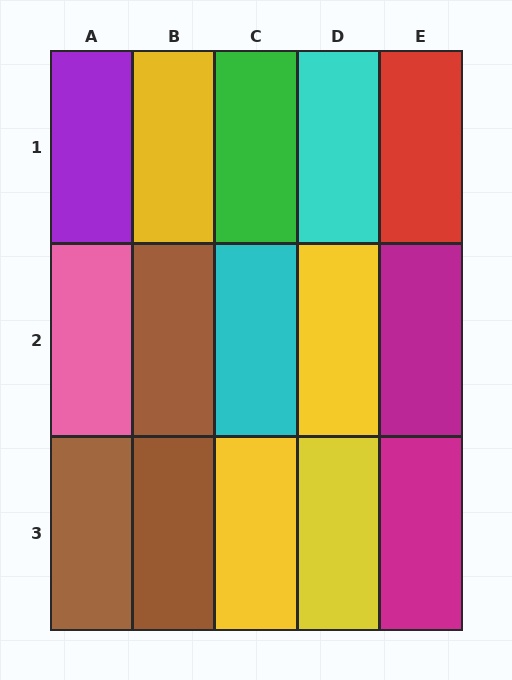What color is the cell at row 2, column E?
Magenta.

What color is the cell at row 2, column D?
Yellow.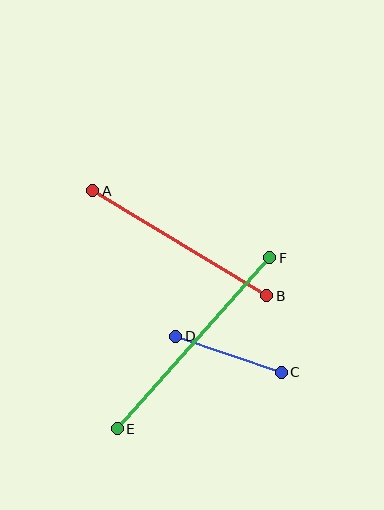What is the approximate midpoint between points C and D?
The midpoint is at approximately (228, 354) pixels.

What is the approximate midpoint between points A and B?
The midpoint is at approximately (180, 243) pixels.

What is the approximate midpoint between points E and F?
The midpoint is at approximately (193, 343) pixels.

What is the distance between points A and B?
The distance is approximately 204 pixels.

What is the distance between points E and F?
The distance is approximately 229 pixels.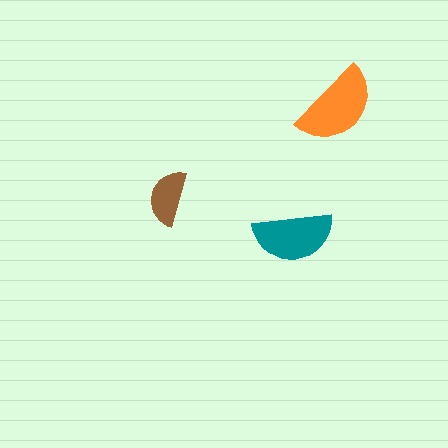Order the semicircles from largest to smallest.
the orange one, the teal one, the brown one.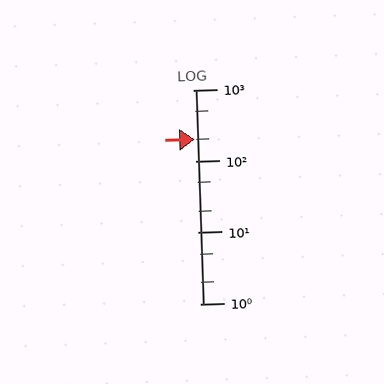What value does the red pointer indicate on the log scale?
The pointer indicates approximately 200.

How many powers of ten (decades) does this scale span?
The scale spans 3 decades, from 1 to 1000.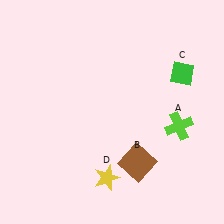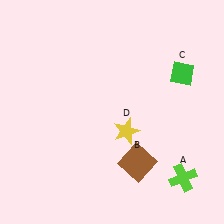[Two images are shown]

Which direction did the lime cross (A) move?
The lime cross (A) moved down.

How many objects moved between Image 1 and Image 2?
2 objects moved between the two images.